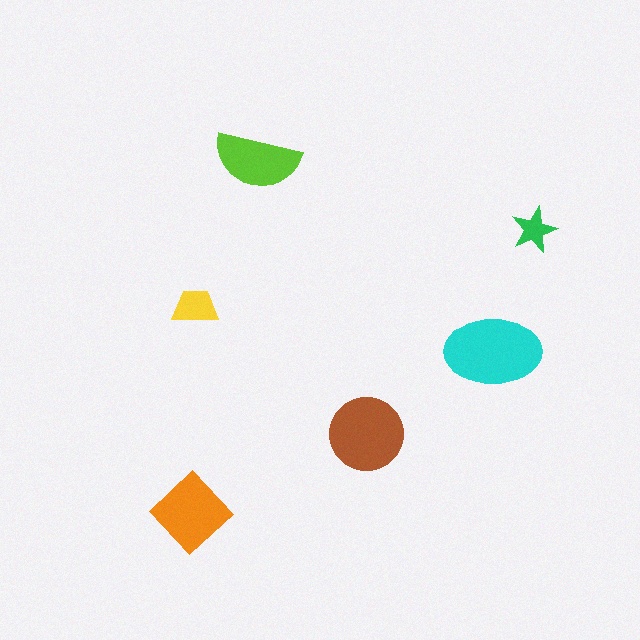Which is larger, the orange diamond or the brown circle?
The brown circle.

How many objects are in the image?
There are 6 objects in the image.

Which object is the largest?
The cyan ellipse.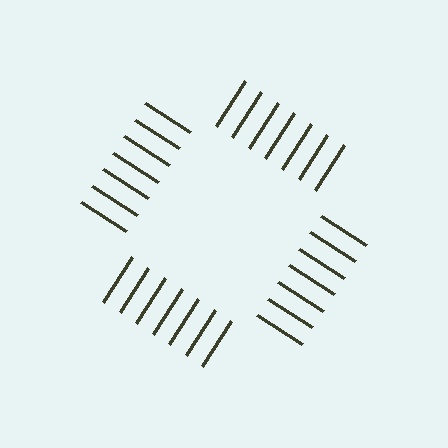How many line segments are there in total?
28 — 7 along each of the 4 edges.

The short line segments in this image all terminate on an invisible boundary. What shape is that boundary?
An illusory square — the line segments terminate on its edges but no continuous stroke is drawn.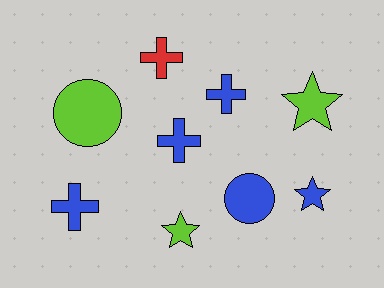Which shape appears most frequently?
Cross, with 4 objects.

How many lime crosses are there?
There are no lime crosses.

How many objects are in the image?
There are 9 objects.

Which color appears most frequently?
Blue, with 5 objects.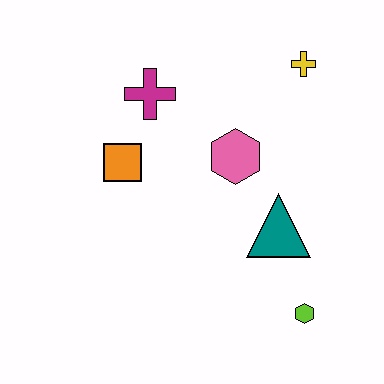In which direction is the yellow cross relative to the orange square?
The yellow cross is to the right of the orange square.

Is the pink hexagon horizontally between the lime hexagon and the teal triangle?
No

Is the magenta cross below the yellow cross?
Yes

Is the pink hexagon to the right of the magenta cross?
Yes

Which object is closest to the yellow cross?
The pink hexagon is closest to the yellow cross.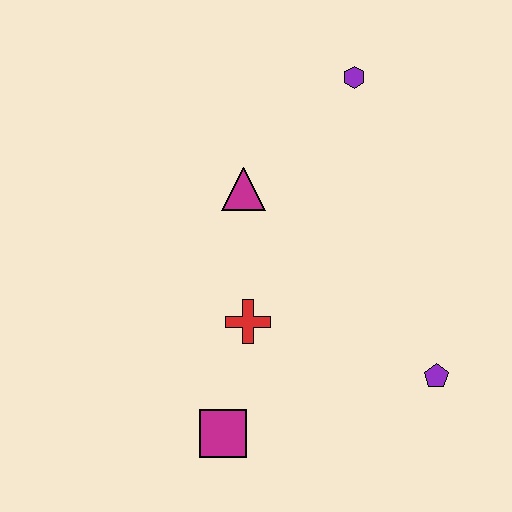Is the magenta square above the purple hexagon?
No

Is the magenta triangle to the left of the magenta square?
No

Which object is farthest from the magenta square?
The purple hexagon is farthest from the magenta square.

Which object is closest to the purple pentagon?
The red cross is closest to the purple pentagon.